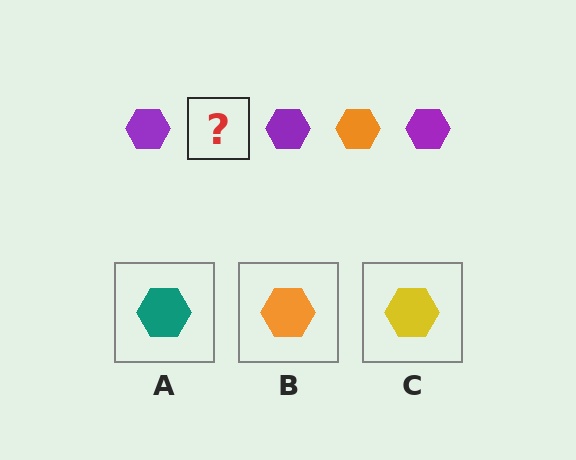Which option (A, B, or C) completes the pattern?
B.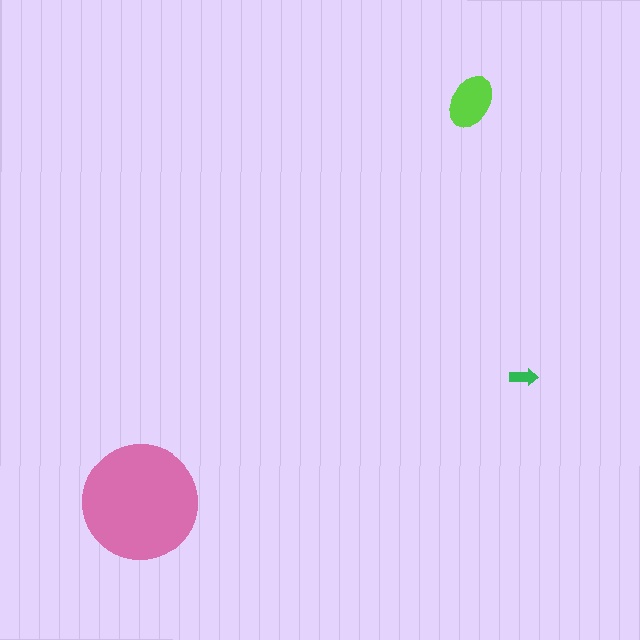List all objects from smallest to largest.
The green arrow, the lime ellipse, the pink circle.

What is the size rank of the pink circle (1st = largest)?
1st.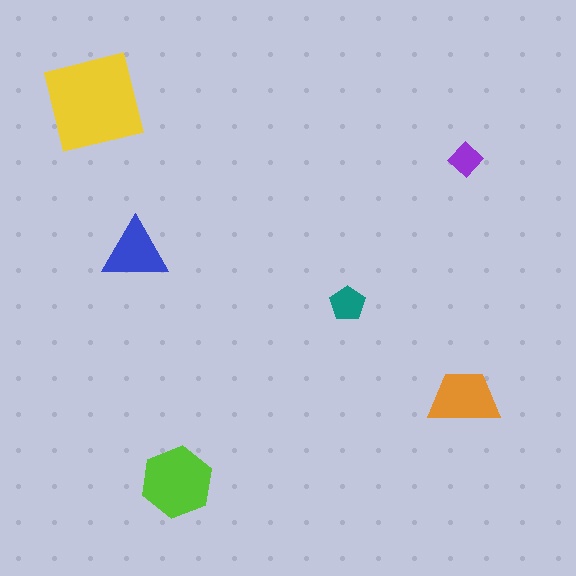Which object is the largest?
The yellow square.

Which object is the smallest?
The purple diamond.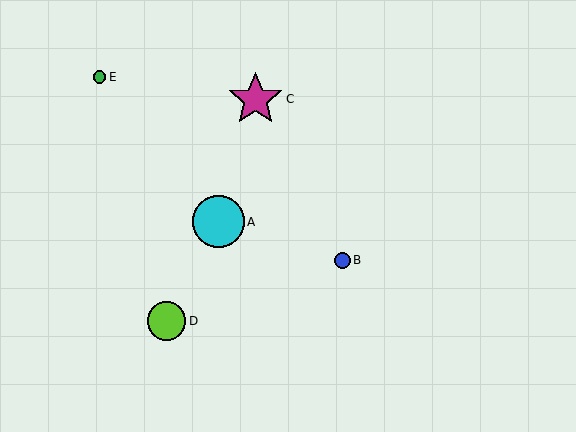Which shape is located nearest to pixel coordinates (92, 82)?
The green circle (labeled E) at (99, 77) is nearest to that location.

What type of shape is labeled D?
Shape D is a lime circle.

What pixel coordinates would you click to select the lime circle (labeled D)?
Click at (166, 321) to select the lime circle D.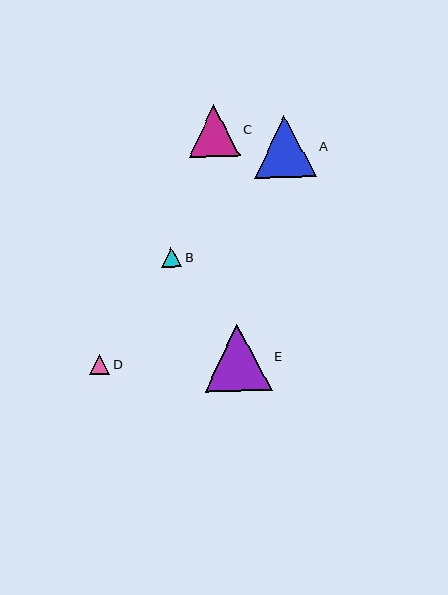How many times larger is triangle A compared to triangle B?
Triangle A is approximately 3.1 times the size of triangle B.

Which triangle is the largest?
Triangle E is the largest with a size of approximately 67 pixels.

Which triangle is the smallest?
Triangle B is the smallest with a size of approximately 20 pixels.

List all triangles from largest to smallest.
From largest to smallest: E, A, C, D, B.